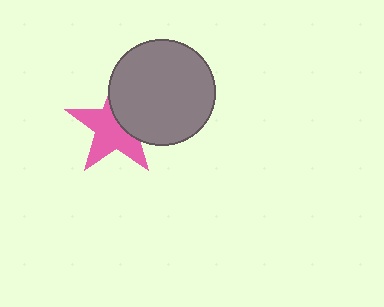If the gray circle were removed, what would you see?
You would see the complete pink star.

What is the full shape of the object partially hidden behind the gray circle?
The partially hidden object is a pink star.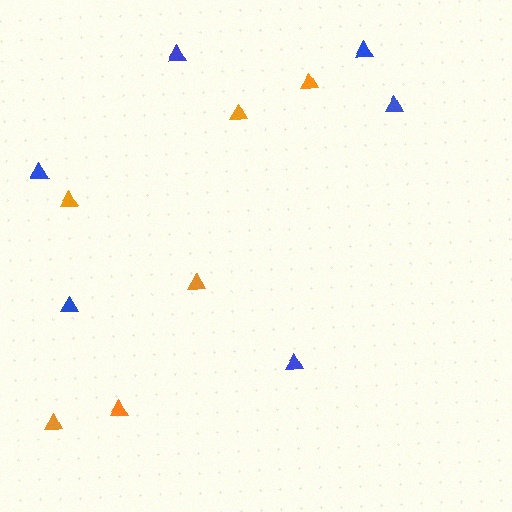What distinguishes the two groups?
There are 2 groups: one group of orange triangles (6) and one group of blue triangles (6).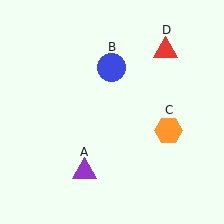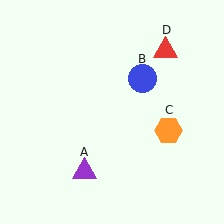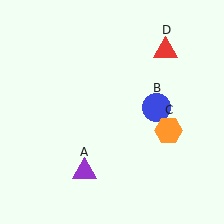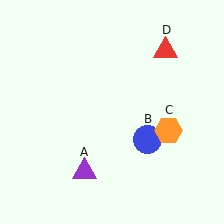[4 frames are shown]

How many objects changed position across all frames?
1 object changed position: blue circle (object B).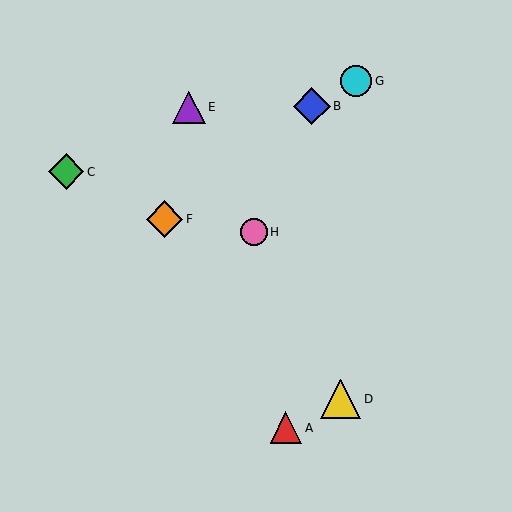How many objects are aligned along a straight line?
3 objects (D, E, H) are aligned along a straight line.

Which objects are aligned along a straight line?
Objects D, E, H are aligned along a straight line.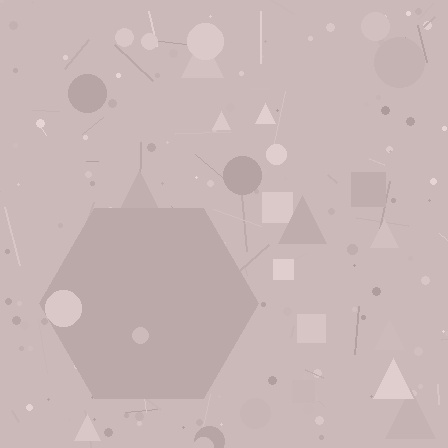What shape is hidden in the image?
A hexagon is hidden in the image.